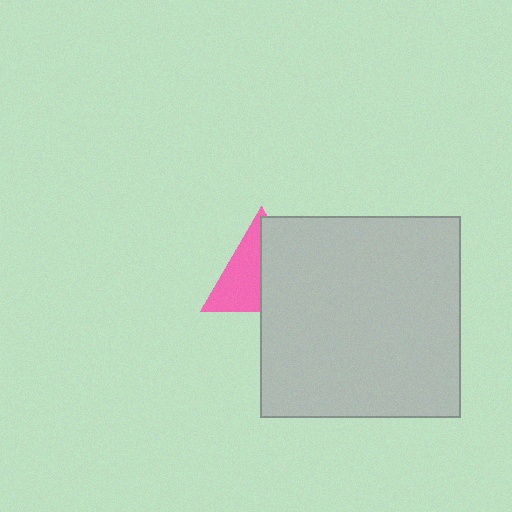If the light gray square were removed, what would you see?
You would see the complete pink triangle.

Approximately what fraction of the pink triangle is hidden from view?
Roughly 53% of the pink triangle is hidden behind the light gray square.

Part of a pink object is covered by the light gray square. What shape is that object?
It is a triangle.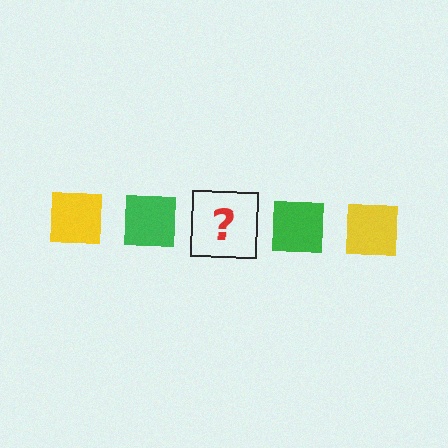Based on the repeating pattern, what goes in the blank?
The blank should be a yellow square.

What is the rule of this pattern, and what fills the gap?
The rule is that the pattern cycles through yellow, green squares. The gap should be filled with a yellow square.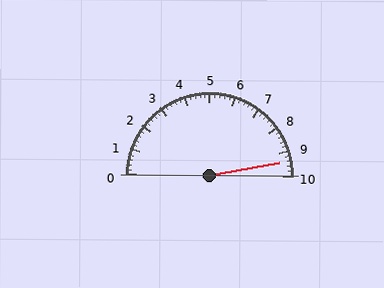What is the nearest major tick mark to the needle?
The nearest major tick mark is 9.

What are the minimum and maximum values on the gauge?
The gauge ranges from 0 to 10.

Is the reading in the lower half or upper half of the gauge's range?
The reading is in the upper half of the range (0 to 10).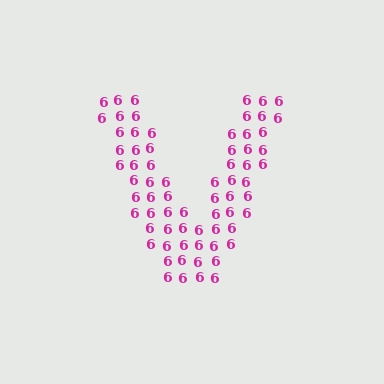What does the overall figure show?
The overall figure shows the letter V.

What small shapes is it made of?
It is made of small digit 6's.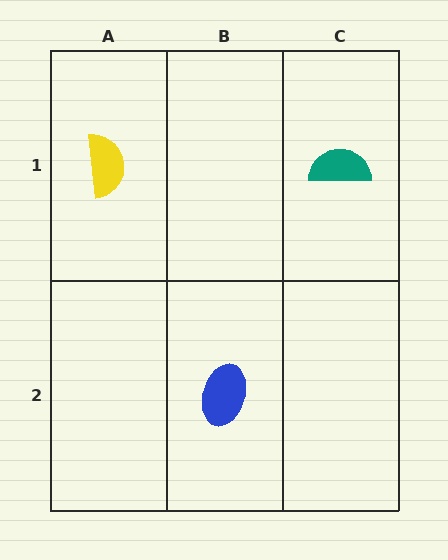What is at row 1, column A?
A yellow semicircle.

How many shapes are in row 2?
1 shape.